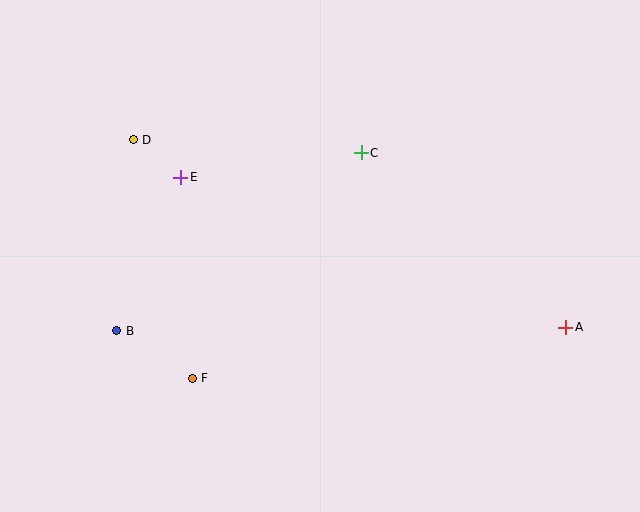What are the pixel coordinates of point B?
Point B is at (117, 331).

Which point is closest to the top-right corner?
Point C is closest to the top-right corner.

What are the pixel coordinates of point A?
Point A is at (566, 327).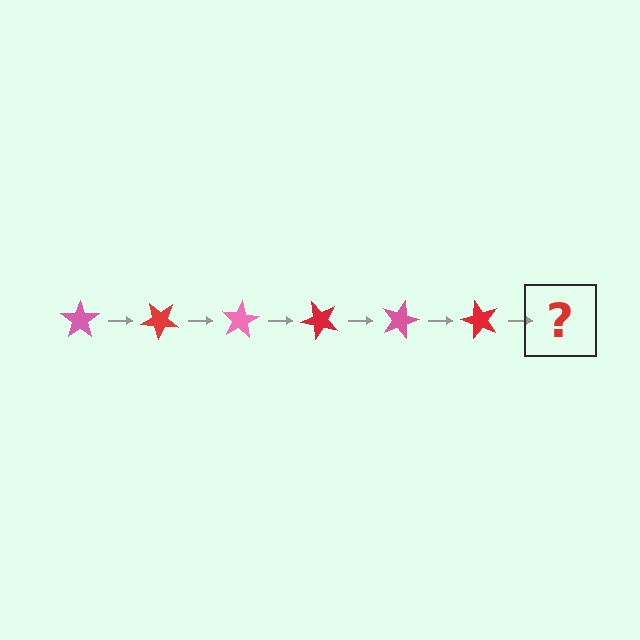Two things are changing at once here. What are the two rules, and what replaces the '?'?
The two rules are that it rotates 40 degrees each step and the color cycles through pink and red. The '?' should be a pink star, rotated 240 degrees from the start.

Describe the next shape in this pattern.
It should be a pink star, rotated 240 degrees from the start.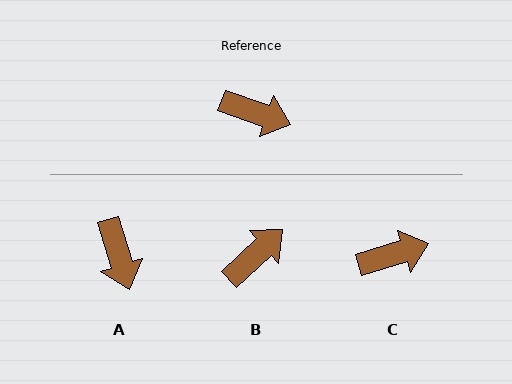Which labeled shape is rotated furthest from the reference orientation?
B, about 62 degrees away.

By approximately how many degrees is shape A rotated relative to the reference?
Approximately 54 degrees clockwise.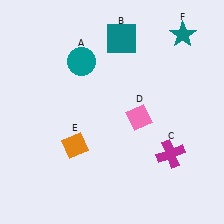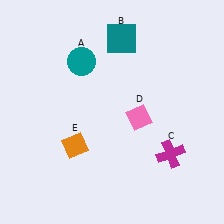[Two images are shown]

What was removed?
The teal star (F) was removed in Image 2.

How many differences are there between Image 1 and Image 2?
There is 1 difference between the two images.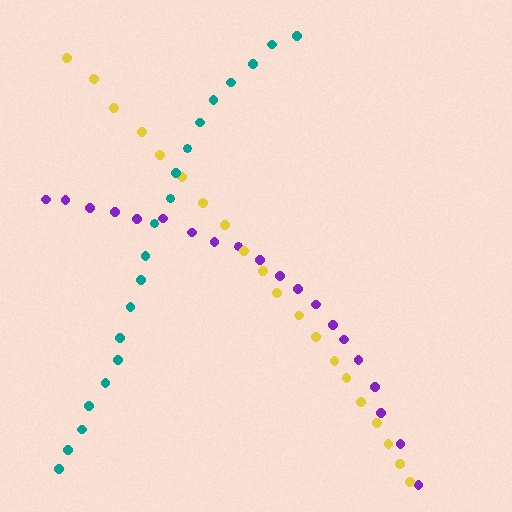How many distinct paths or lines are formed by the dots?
There are 3 distinct paths.